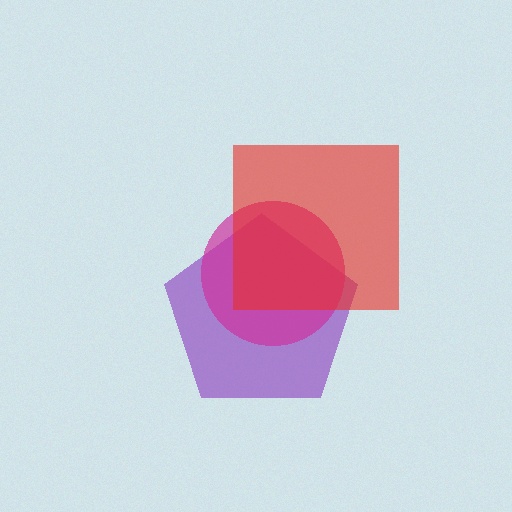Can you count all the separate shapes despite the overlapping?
Yes, there are 3 separate shapes.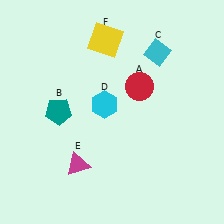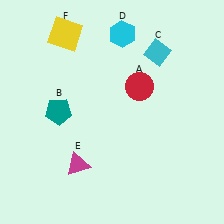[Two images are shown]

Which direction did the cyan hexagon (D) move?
The cyan hexagon (D) moved up.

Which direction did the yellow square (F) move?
The yellow square (F) moved left.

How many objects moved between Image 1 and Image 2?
2 objects moved between the two images.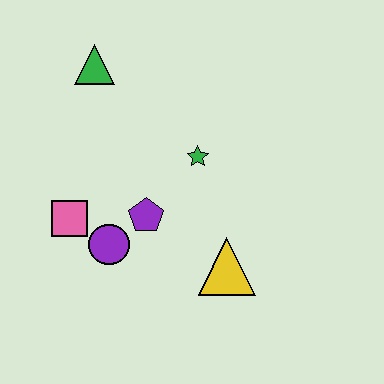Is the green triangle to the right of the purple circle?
No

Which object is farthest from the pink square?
The yellow triangle is farthest from the pink square.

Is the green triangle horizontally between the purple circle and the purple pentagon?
No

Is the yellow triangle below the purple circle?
Yes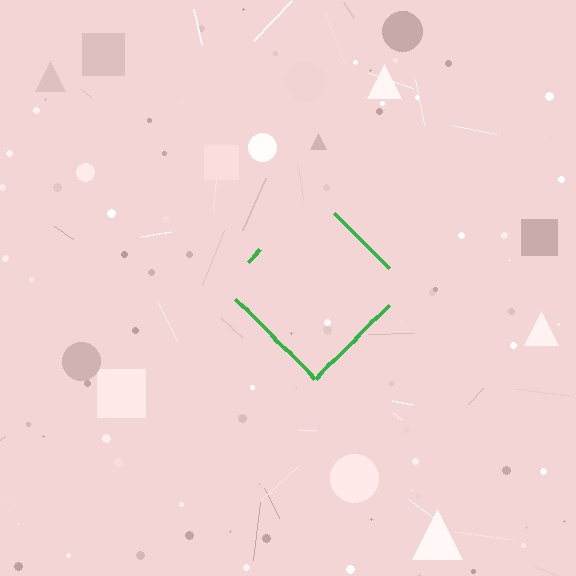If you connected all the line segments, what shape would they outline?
They would outline a diamond.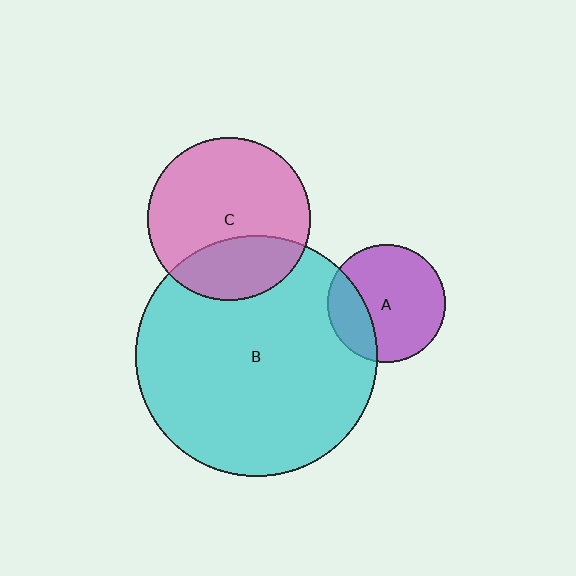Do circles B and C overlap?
Yes.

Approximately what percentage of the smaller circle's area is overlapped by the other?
Approximately 30%.